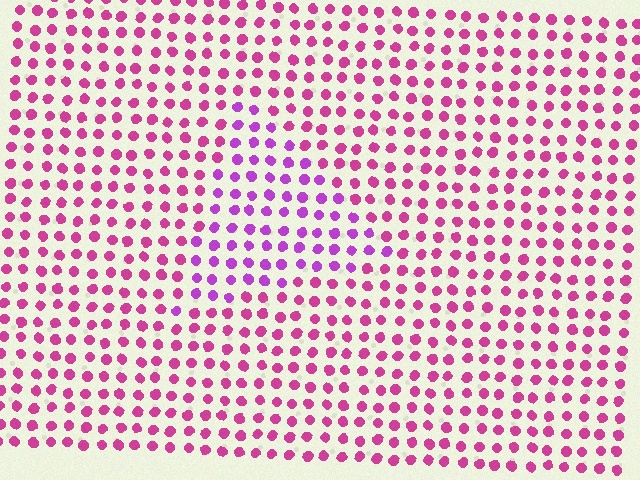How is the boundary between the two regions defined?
The boundary is defined purely by a slight shift in hue (about 31 degrees). Spacing, size, and orientation are identical on both sides.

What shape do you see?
I see a triangle.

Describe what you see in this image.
The image is filled with small magenta elements in a uniform arrangement. A triangle-shaped region is visible where the elements are tinted to a slightly different hue, forming a subtle color boundary.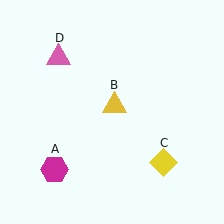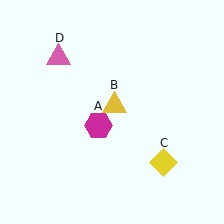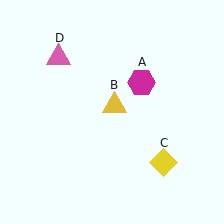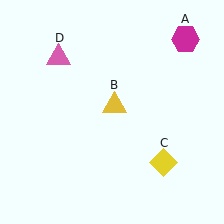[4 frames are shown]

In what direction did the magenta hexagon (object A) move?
The magenta hexagon (object A) moved up and to the right.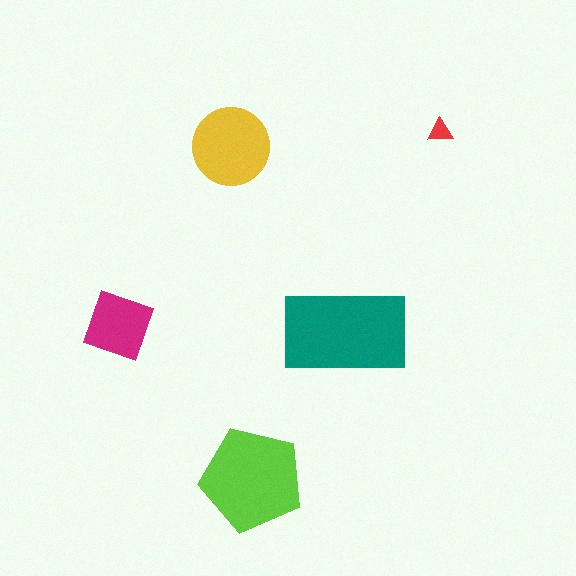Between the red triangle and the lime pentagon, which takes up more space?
The lime pentagon.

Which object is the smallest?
The red triangle.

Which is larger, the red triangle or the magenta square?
The magenta square.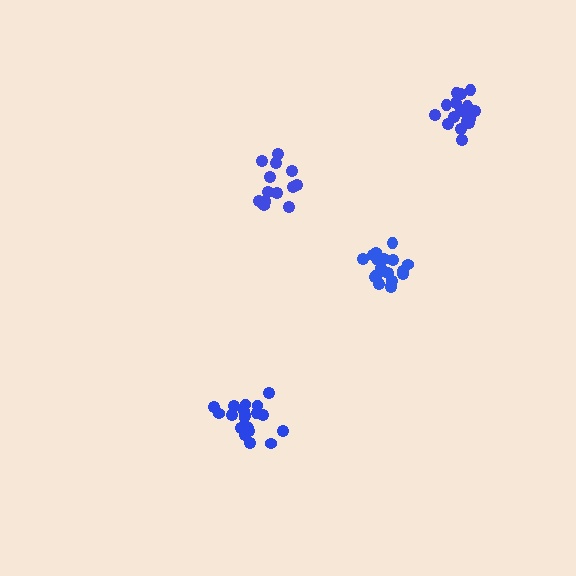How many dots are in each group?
Group 1: 19 dots, Group 2: 13 dots, Group 3: 18 dots, Group 4: 19 dots (69 total).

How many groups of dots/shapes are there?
There are 4 groups.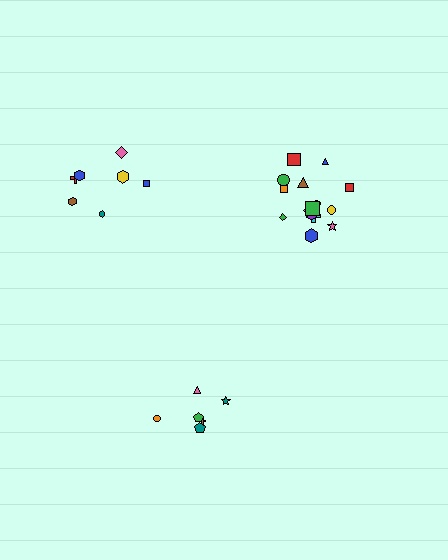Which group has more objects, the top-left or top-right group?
The top-right group.